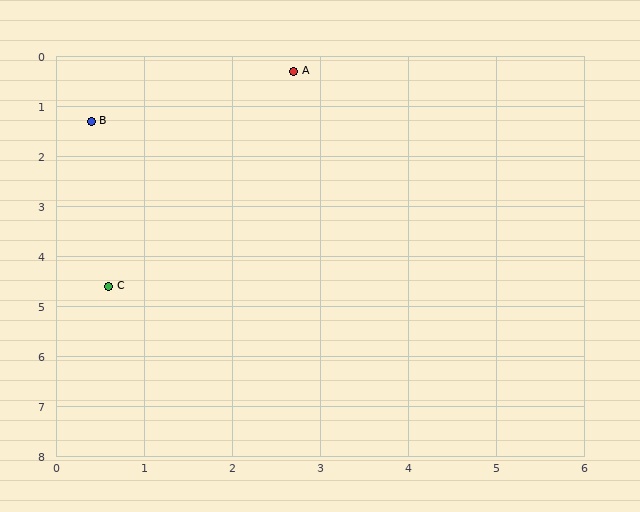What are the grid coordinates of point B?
Point B is at approximately (0.4, 1.3).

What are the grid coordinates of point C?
Point C is at approximately (0.6, 4.6).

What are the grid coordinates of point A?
Point A is at approximately (2.7, 0.3).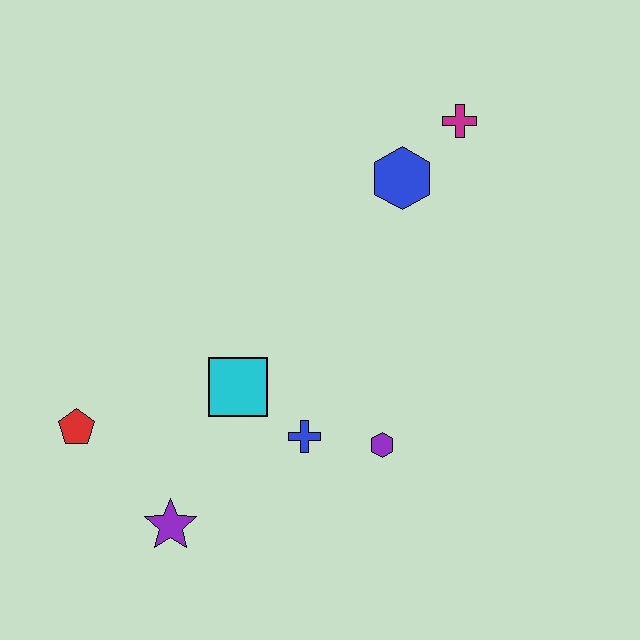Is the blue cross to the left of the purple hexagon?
Yes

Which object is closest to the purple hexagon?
The blue cross is closest to the purple hexagon.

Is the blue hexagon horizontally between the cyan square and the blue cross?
No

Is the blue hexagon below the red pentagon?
No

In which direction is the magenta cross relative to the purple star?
The magenta cross is above the purple star.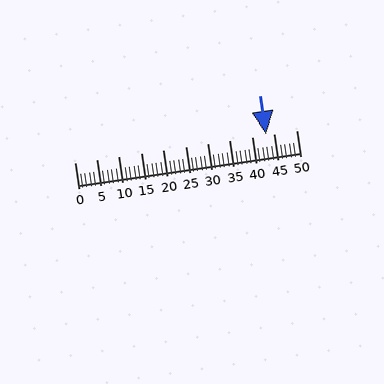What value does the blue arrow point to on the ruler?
The blue arrow points to approximately 43.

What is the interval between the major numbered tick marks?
The major tick marks are spaced 5 units apart.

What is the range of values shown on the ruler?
The ruler shows values from 0 to 50.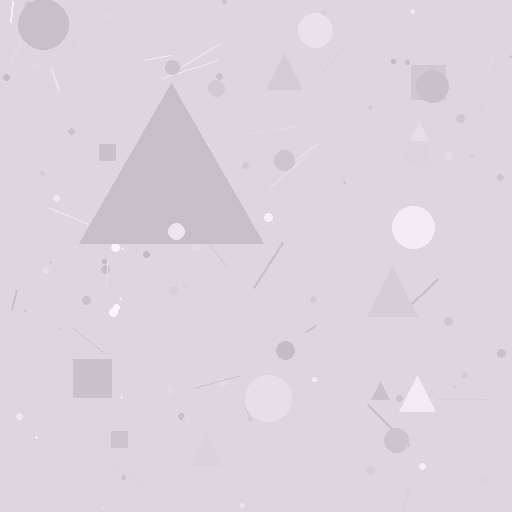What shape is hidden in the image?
A triangle is hidden in the image.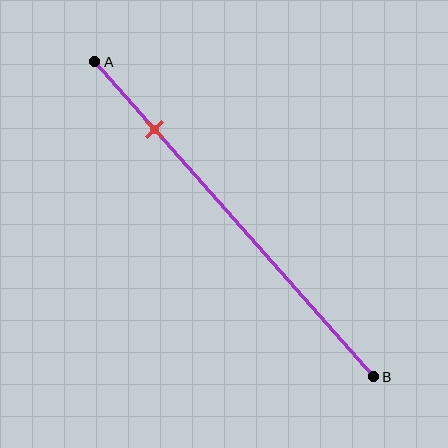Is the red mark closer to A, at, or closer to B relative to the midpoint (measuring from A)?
The red mark is closer to point A than the midpoint of segment AB.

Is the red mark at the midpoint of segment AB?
No, the mark is at about 20% from A, not at the 50% midpoint.